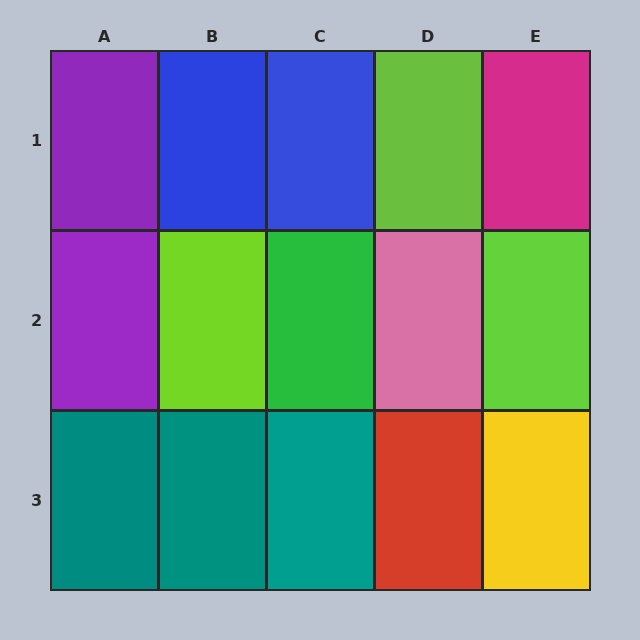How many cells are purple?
2 cells are purple.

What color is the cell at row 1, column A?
Purple.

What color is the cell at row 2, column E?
Lime.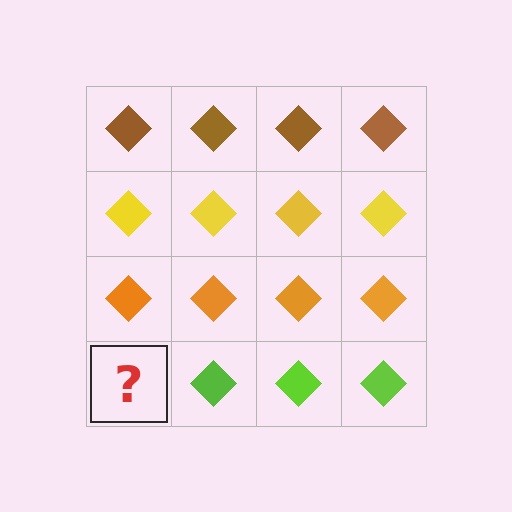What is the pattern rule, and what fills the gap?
The rule is that each row has a consistent color. The gap should be filled with a lime diamond.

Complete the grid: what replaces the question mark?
The question mark should be replaced with a lime diamond.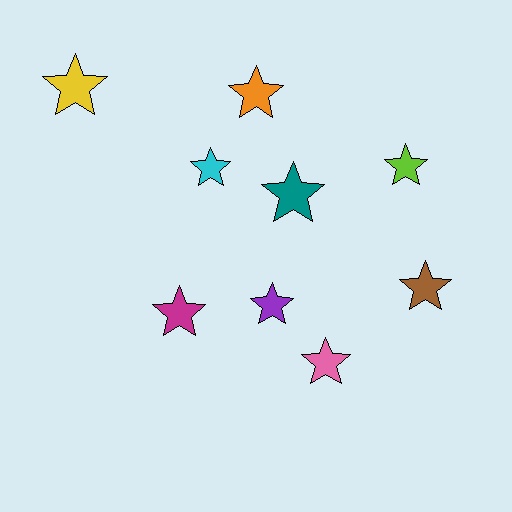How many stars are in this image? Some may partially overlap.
There are 9 stars.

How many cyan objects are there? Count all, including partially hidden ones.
There is 1 cyan object.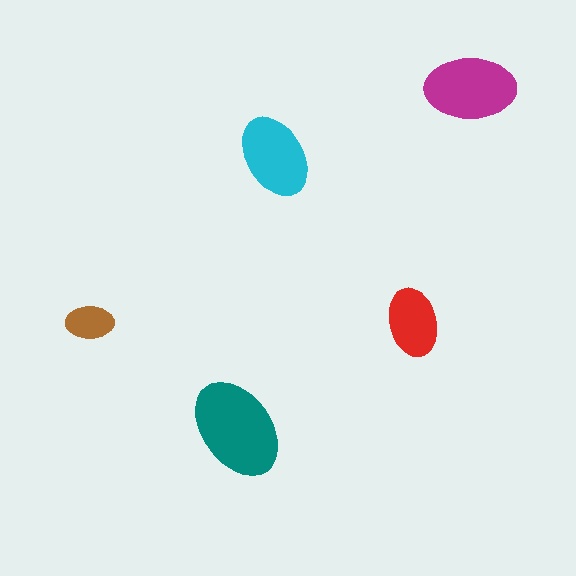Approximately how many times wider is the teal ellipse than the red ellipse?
About 1.5 times wider.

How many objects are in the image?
There are 5 objects in the image.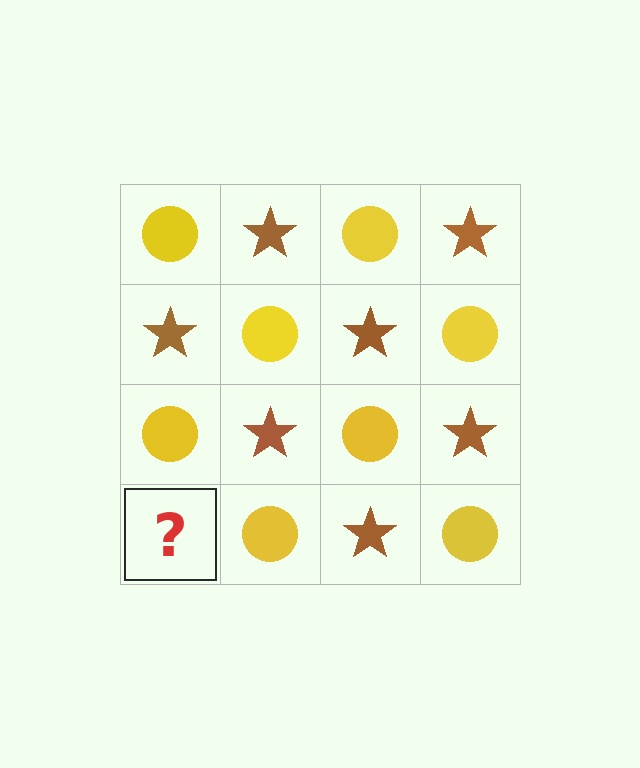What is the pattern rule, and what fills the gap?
The rule is that it alternates yellow circle and brown star in a checkerboard pattern. The gap should be filled with a brown star.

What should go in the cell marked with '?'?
The missing cell should contain a brown star.